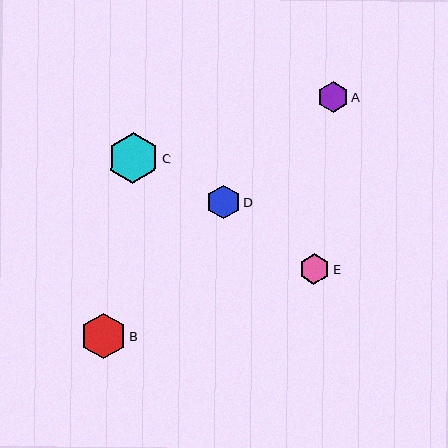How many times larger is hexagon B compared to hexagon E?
Hexagon B is approximately 1.5 times the size of hexagon E.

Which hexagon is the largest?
Hexagon C is the largest with a size of approximately 51 pixels.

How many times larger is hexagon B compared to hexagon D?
Hexagon B is approximately 1.4 times the size of hexagon D.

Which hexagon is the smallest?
Hexagon E is the smallest with a size of approximately 30 pixels.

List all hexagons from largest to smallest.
From largest to smallest: C, B, D, A, E.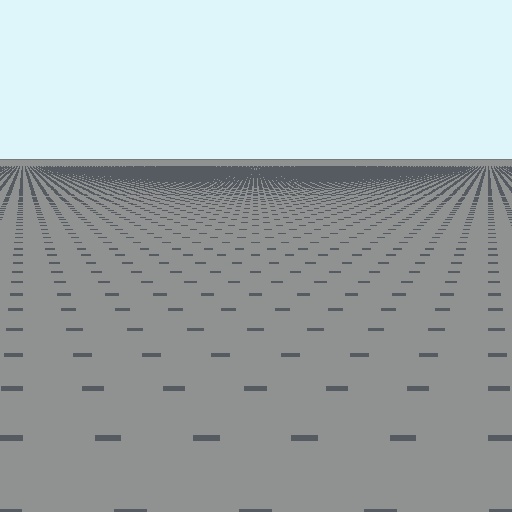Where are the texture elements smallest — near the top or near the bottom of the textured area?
Near the top.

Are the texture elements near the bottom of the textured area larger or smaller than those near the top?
Larger. Near the bottom, elements are closer to the viewer and appear at a bigger on-screen size.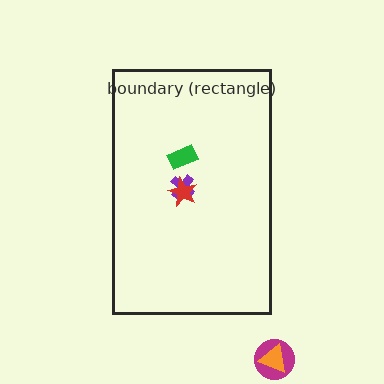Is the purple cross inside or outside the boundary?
Inside.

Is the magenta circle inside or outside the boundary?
Outside.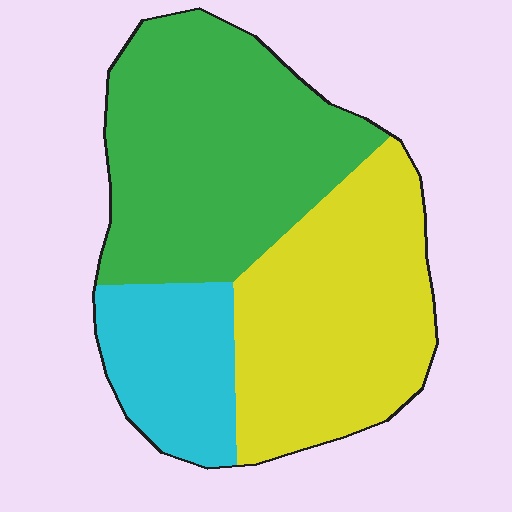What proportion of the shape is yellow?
Yellow covers roughly 40% of the shape.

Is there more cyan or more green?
Green.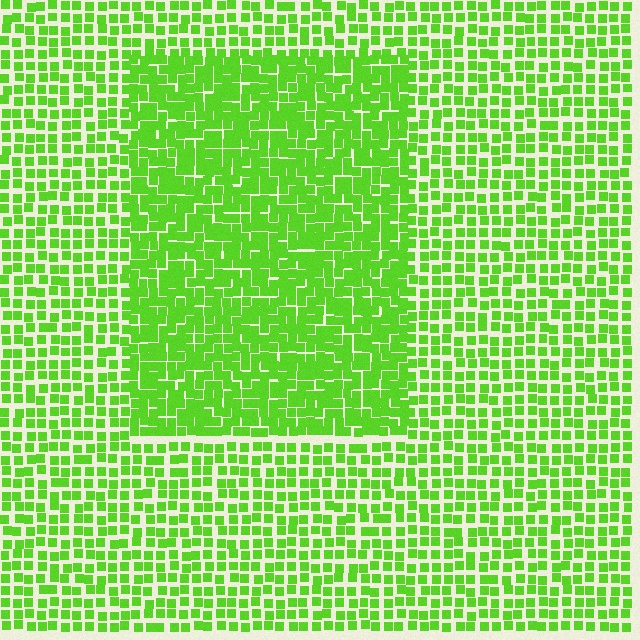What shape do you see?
I see a rectangle.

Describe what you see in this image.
The image contains small lime elements arranged at two different densities. A rectangle-shaped region is visible where the elements are more densely packed than the surrounding area.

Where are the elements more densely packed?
The elements are more densely packed inside the rectangle boundary.